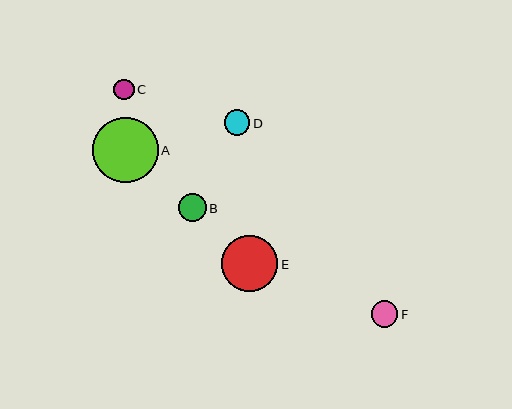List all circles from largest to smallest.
From largest to smallest: A, E, B, F, D, C.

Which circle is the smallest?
Circle C is the smallest with a size of approximately 21 pixels.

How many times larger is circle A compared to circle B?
Circle A is approximately 2.3 times the size of circle B.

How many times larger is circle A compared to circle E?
Circle A is approximately 1.2 times the size of circle E.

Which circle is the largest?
Circle A is the largest with a size of approximately 65 pixels.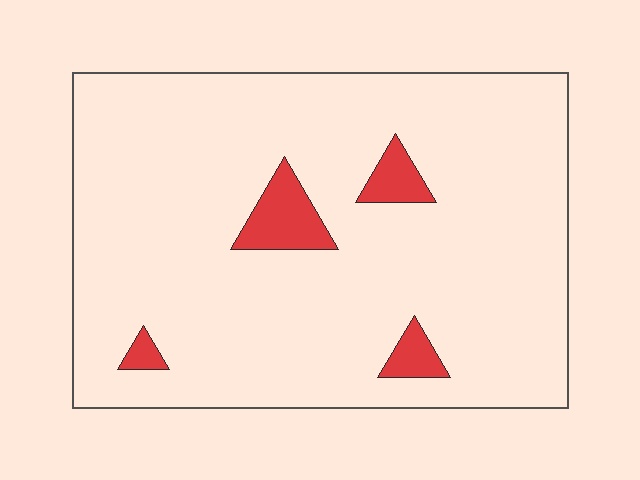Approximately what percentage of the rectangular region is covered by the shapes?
Approximately 5%.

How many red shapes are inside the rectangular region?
4.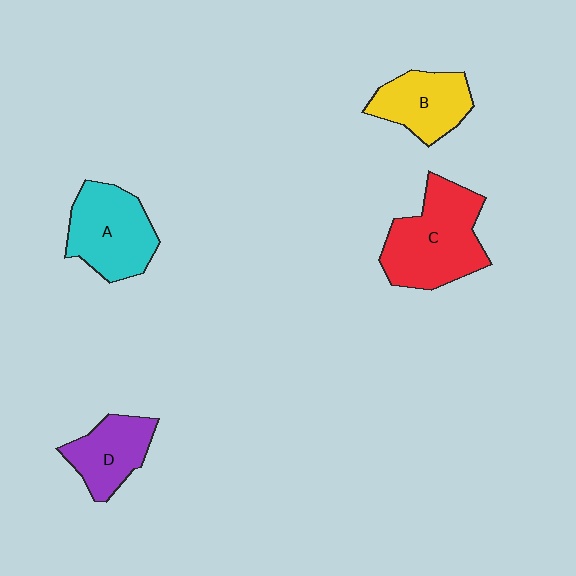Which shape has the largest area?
Shape C (red).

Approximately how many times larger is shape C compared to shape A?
Approximately 1.2 times.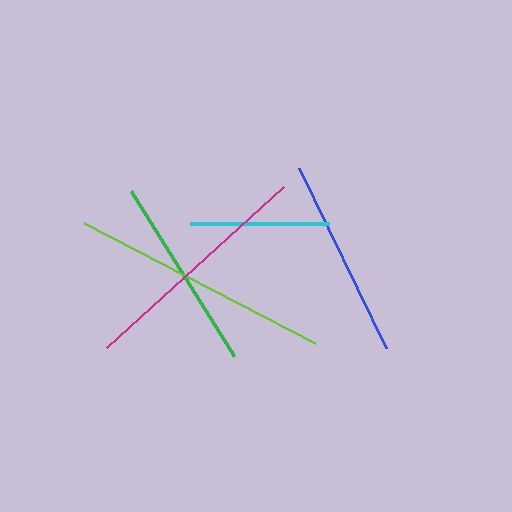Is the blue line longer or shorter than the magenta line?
The magenta line is longer than the blue line.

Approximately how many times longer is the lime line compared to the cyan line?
The lime line is approximately 1.9 times the length of the cyan line.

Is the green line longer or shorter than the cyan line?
The green line is longer than the cyan line.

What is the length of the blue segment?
The blue segment is approximately 200 pixels long.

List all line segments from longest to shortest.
From longest to shortest: lime, magenta, blue, green, cyan.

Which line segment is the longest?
The lime line is the longest at approximately 260 pixels.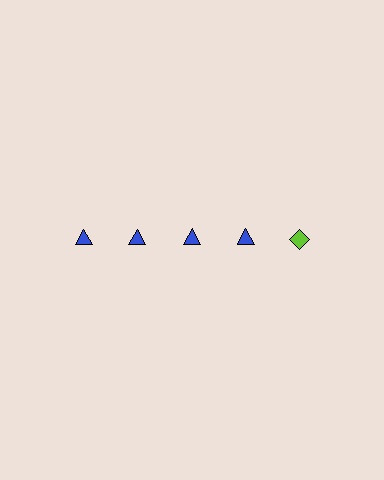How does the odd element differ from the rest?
It differs in both color (lime instead of blue) and shape (diamond instead of triangle).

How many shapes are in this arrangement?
There are 5 shapes arranged in a grid pattern.